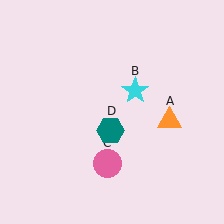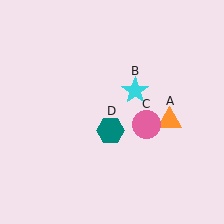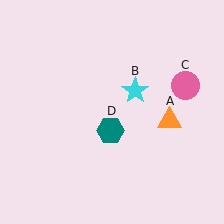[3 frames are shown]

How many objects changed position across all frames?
1 object changed position: pink circle (object C).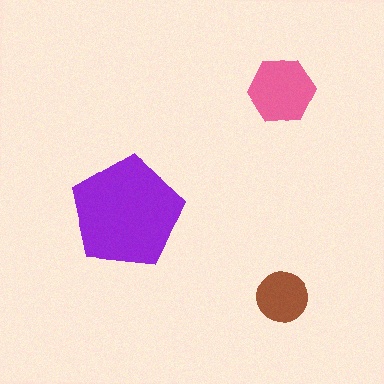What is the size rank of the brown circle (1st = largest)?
3rd.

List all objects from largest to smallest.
The purple pentagon, the pink hexagon, the brown circle.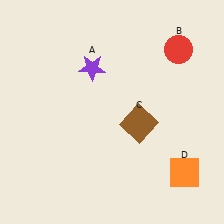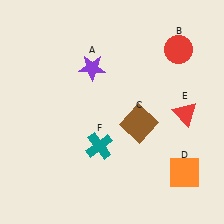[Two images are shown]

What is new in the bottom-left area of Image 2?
A teal cross (F) was added in the bottom-left area of Image 2.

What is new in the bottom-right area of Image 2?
A red triangle (E) was added in the bottom-right area of Image 2.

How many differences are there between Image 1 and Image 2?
There are 2 differences between the two images.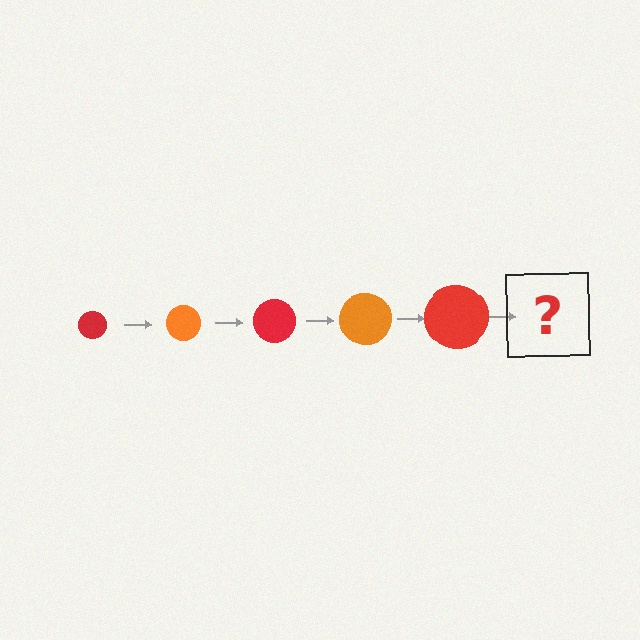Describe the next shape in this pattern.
It should be an orange circle, larger than the previous one.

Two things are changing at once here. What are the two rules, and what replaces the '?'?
The two rules are that the circle grows larger each step and the color cycles through red and orange. The '?' should be an orange circle, larger than the previous one.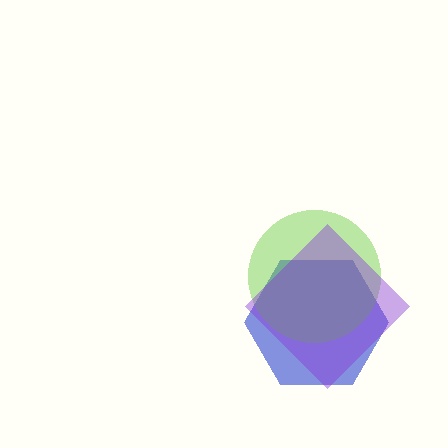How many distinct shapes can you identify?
There are 3 distinct shapes: a blue hexagon, a lime circle, a purple diamond.